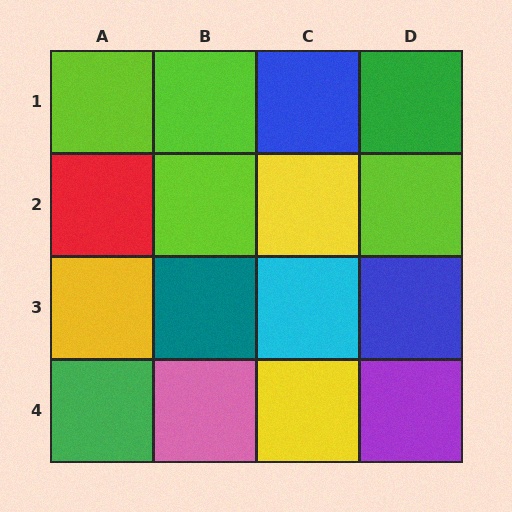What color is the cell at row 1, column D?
Green.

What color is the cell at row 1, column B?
Lime.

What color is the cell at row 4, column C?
Yellow.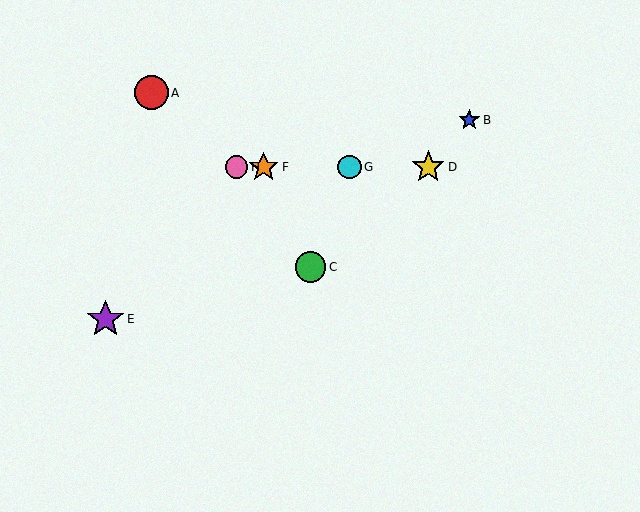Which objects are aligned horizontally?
Objects D, F, G, H are aligned horizontally.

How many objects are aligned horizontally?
4 objects (D, F, G, H) are aligned horizontally.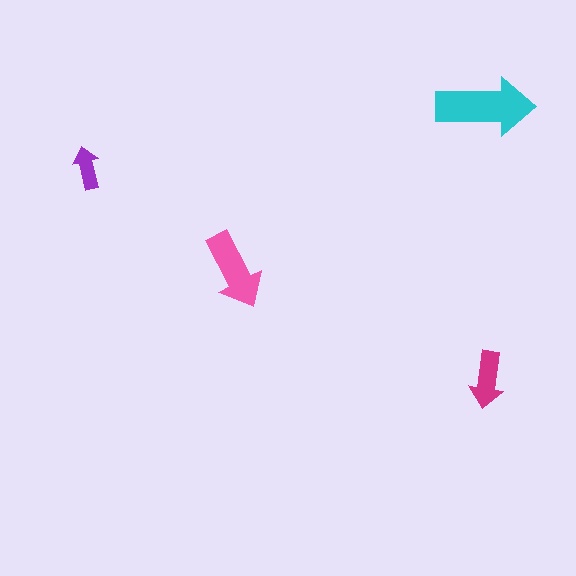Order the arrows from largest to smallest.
the cyan one, the pink one, the magenta one, the purple one.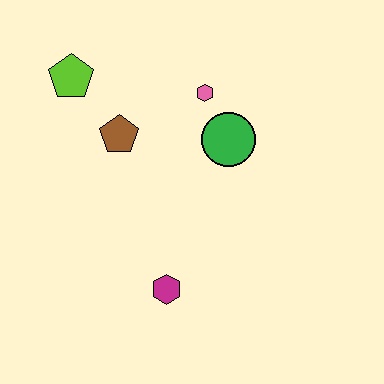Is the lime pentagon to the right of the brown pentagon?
No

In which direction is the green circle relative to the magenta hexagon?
The green circle is above the magenta hexagon.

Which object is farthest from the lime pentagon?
The magenta hexagon is farthest from the lime pentagon.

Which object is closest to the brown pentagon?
The lime pentagon is closest to the brown pentagon.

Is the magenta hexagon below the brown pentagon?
Yes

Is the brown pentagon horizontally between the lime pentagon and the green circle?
Yes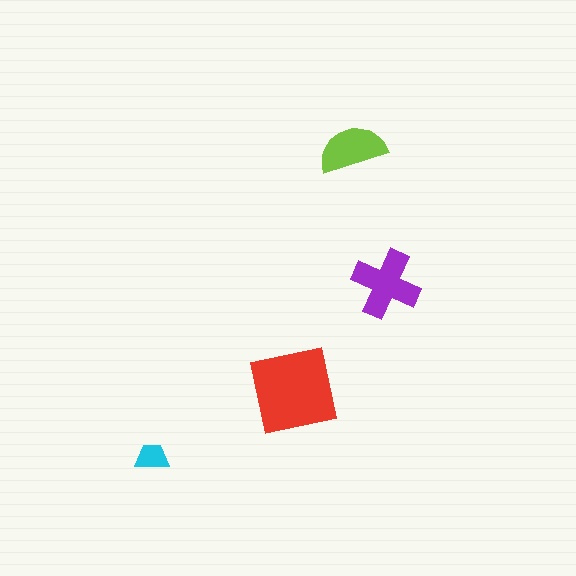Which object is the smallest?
The cyan trapezoid.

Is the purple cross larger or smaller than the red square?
Smaller.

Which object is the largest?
The red square.